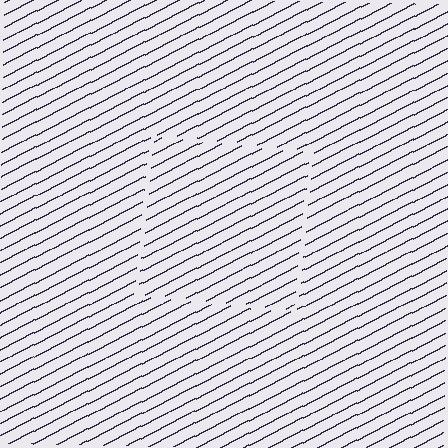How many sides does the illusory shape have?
4 sides — the line-ends trace a square.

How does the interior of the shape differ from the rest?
The interior of the shape contains the same grating, shifted by half a period — the contour is defined by the phase discontinuity where line-ends from the inner and outer gratings abut.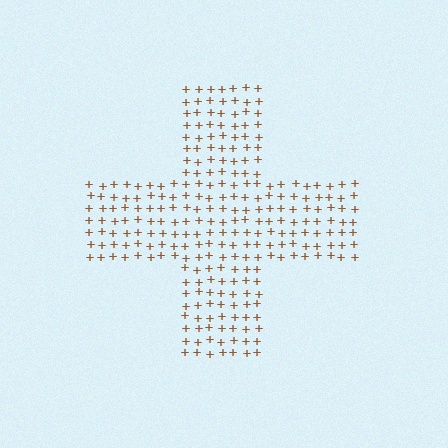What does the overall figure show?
The overall figure shows a cross.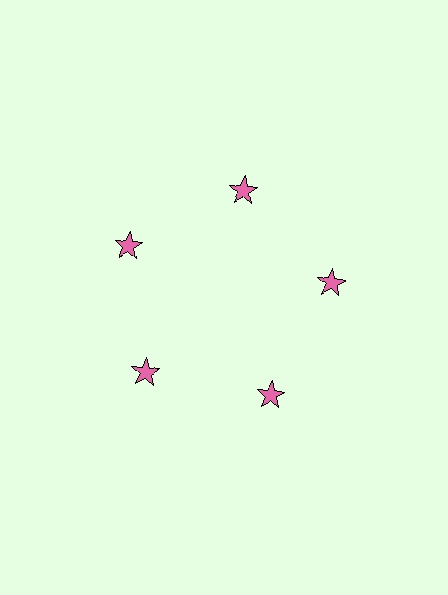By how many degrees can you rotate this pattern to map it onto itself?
The pattern maps onto itself every 72 degrees of rotation.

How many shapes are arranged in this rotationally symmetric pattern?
There are 5 shapes, arranged in 5 groups of 1.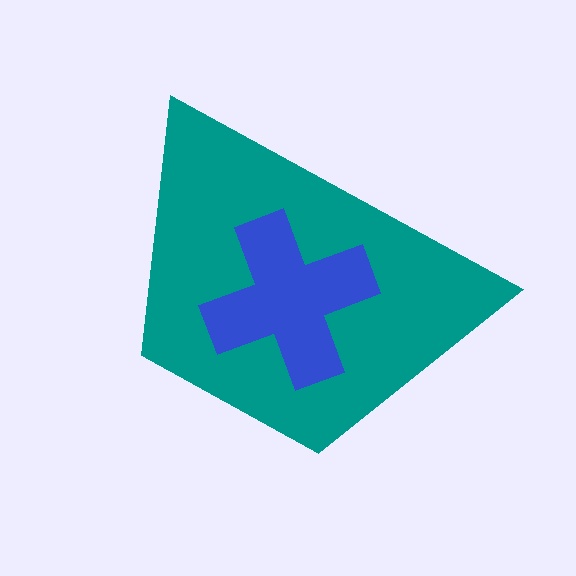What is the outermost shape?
The teal trapezoid.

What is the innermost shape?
The blue cross.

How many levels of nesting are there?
2.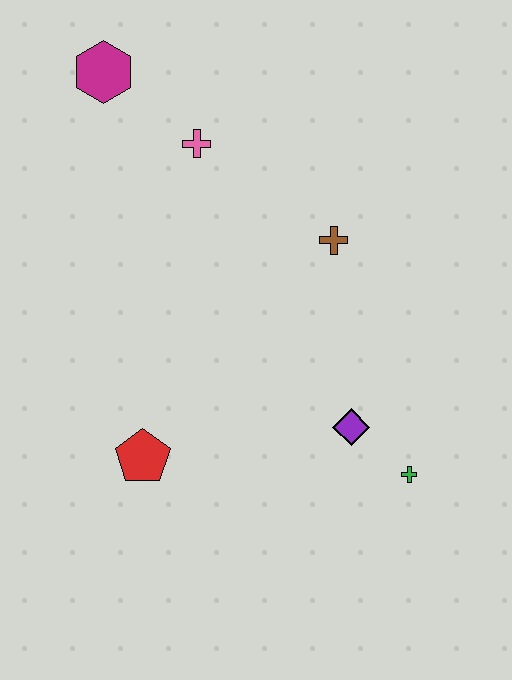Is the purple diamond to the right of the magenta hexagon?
Yes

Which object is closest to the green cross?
The purple diamond is closest to the green cross.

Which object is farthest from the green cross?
The magenta hexagon is farthest from the green cross.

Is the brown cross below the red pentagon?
No